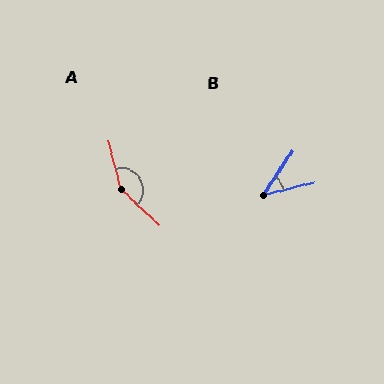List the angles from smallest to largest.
B (42°), A (148°).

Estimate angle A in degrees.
Approximately 148 degrees.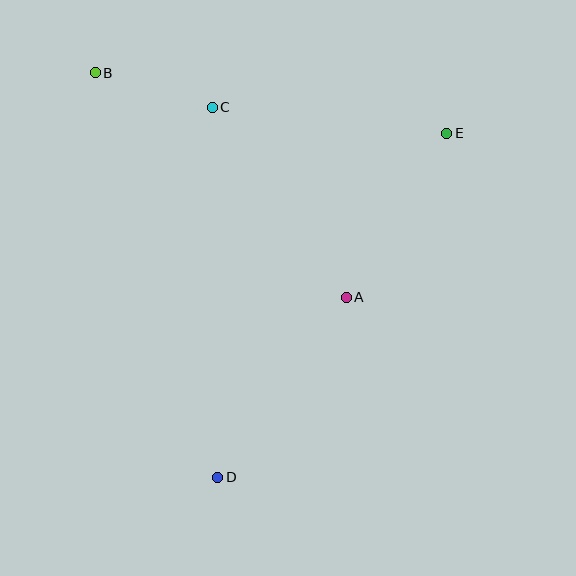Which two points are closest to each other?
Points B and C are closest to each other.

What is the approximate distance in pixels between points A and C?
The distance between A and C is approximately 232 pixels.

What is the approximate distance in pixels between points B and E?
The distance between B and E is approximately 357 pixels.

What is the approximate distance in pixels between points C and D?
The distance between C and D is approximately 370 pixels.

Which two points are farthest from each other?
Points B and D are farthest from each other.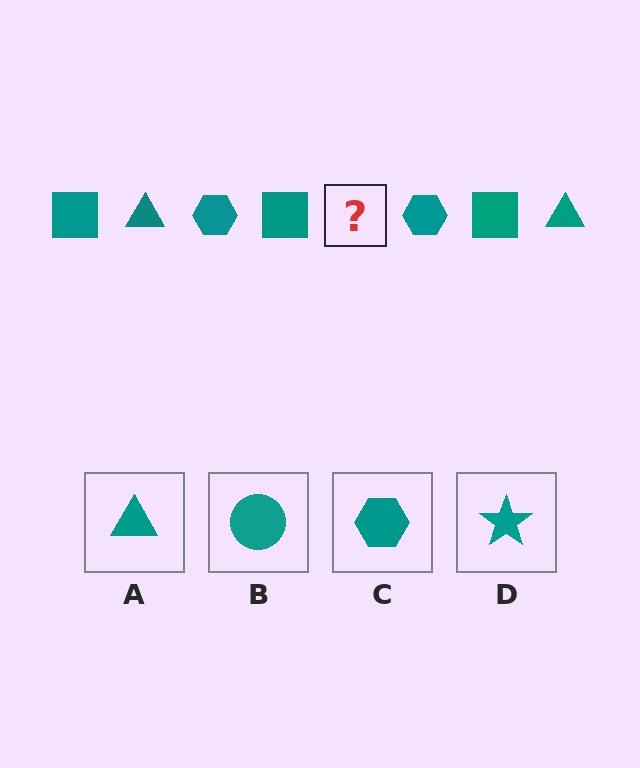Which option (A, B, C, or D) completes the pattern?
A.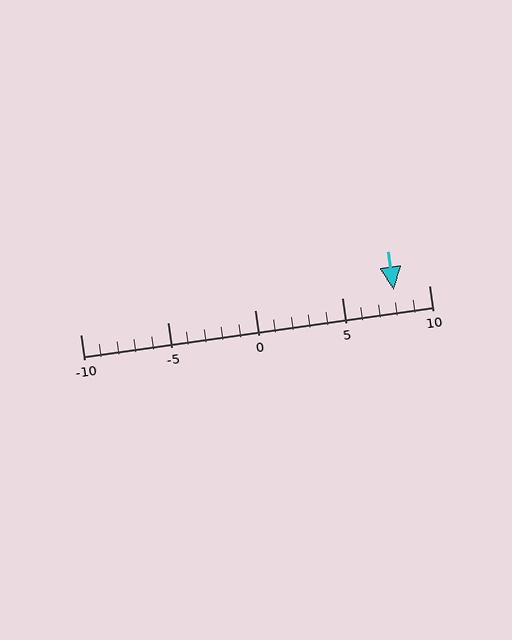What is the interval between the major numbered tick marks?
The major tick marks are spaced 5 units apart.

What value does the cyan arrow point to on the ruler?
The cyan arrow points to approximately 8.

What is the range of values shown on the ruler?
The ruler shows values from -10 to 10.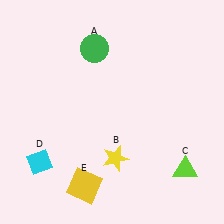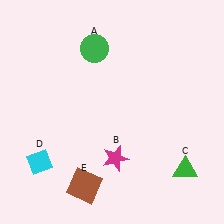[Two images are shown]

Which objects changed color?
B changed from yellow to magenta. C changed from lime to green. E changed from yellow to brown.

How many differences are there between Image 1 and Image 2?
There are 3 differences between the two images.